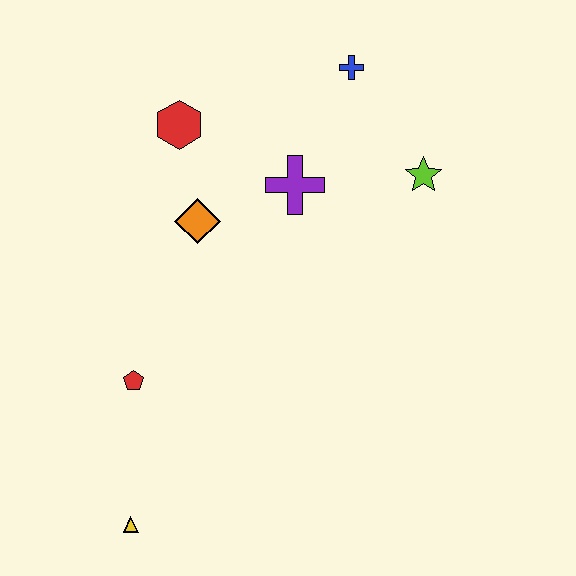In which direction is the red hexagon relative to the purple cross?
The red hexagon is to the left of the purple cross.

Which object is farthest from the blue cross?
The yellow triangle is farthest from the blue cross.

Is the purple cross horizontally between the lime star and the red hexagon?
Yes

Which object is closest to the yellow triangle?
The red pentagon is closest to the yellow triangle.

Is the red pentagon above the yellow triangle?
Yes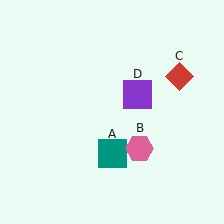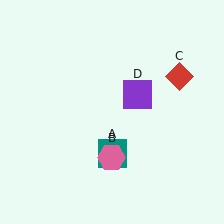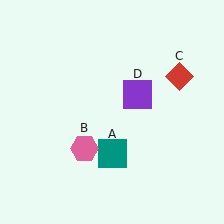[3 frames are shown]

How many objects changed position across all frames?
1 object changed position: pink hexagon (object B).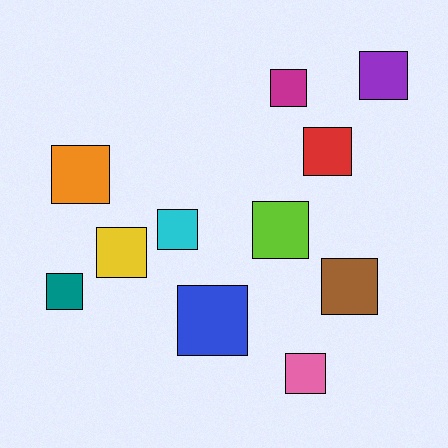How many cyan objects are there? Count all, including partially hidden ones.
There is 1 cyan object.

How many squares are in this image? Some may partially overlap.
There are 11 squares.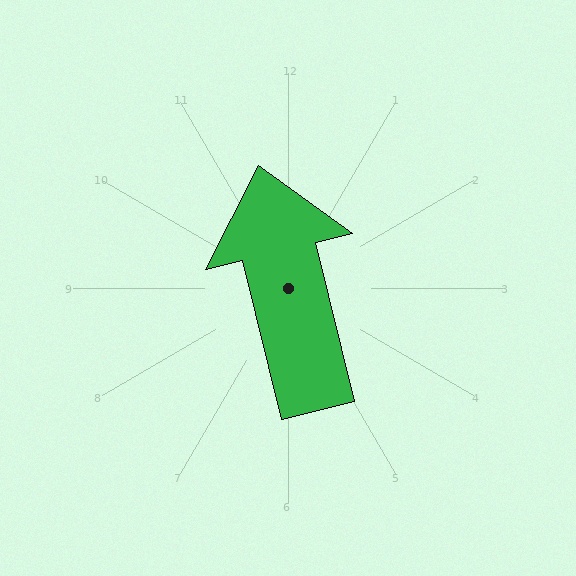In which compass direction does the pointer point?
North.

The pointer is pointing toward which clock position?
Roughly 12 o'clock.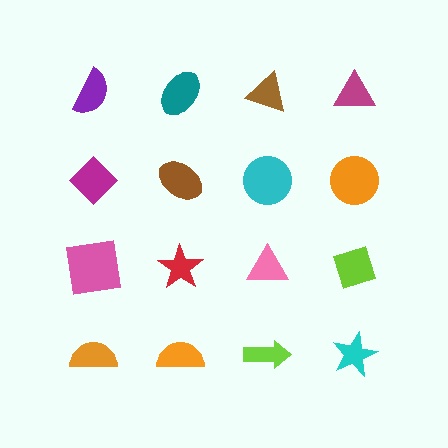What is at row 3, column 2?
A red star.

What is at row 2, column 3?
A cyan circle.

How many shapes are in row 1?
4 shapes.